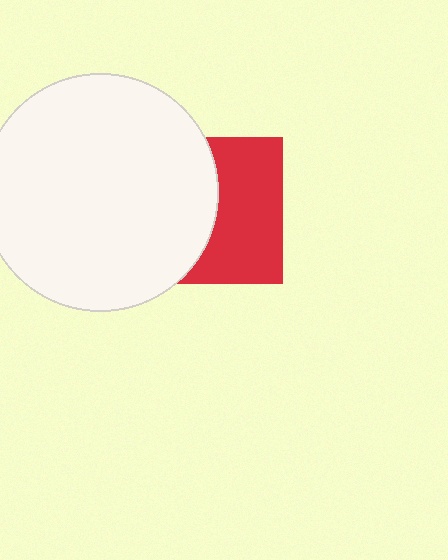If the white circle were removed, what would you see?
You would see the complete red square.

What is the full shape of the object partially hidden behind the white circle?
The partially hidden object is a red square.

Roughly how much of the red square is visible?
About half of it is visible (roughly 50%).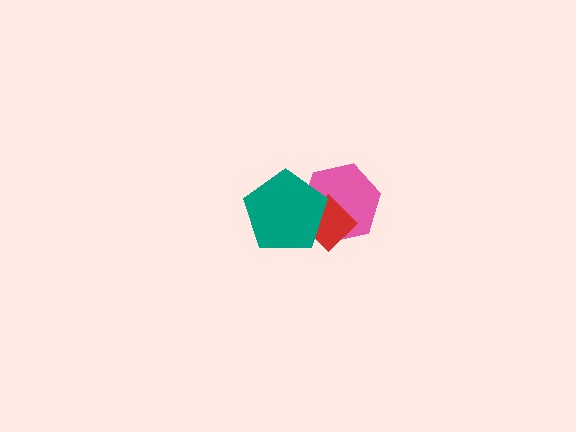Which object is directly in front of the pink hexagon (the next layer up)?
The red diamond is directly in front of the pink hexagon.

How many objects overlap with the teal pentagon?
2 objects overlap with the teal pentagon.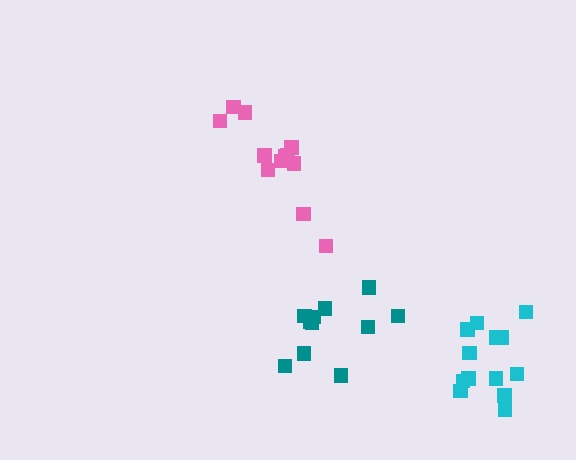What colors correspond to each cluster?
The clusters are colored: pink, teal, cyan.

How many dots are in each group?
Group 1: 12 dots, Group 2: 11 dots, Group 3: 14 dots (37 total).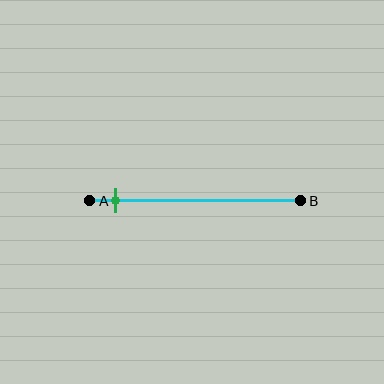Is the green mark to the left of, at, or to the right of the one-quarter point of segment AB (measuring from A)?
The green mark is to the left of the one-quarter point of segment AB.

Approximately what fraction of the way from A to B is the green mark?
The green mark is approximately 10% of the way from A to B.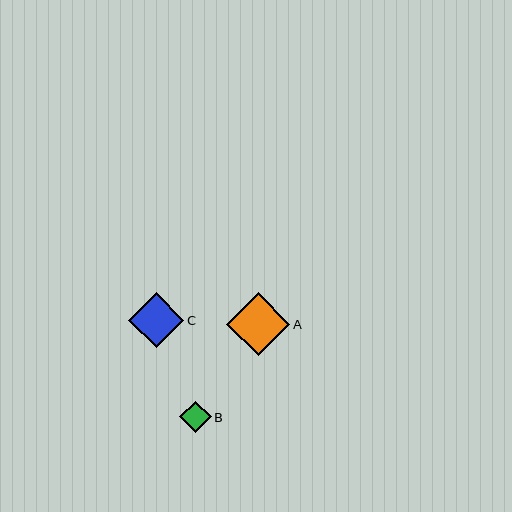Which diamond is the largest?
Diamond A is the largest with a size of approximately 63 pixels.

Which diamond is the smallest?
Diamond B is the smallest with a size of approximately 31 pixels.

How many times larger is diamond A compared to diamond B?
Diamond A is approximately 2.0 times the size of diamond B.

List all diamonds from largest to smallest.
From largest to smallest: A, C, B.